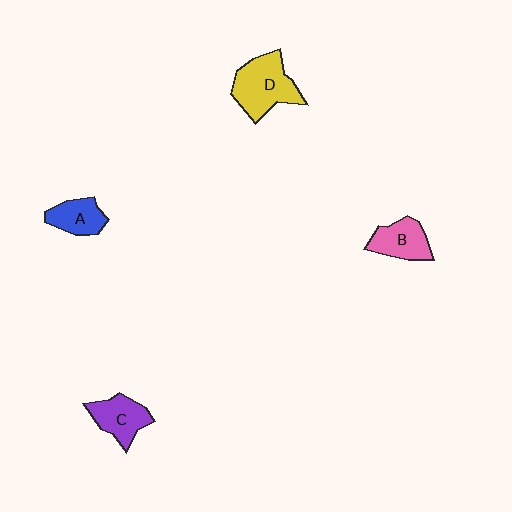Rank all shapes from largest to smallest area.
From largest to smallest: D (yellow), C (purple), B (pink), A (blue).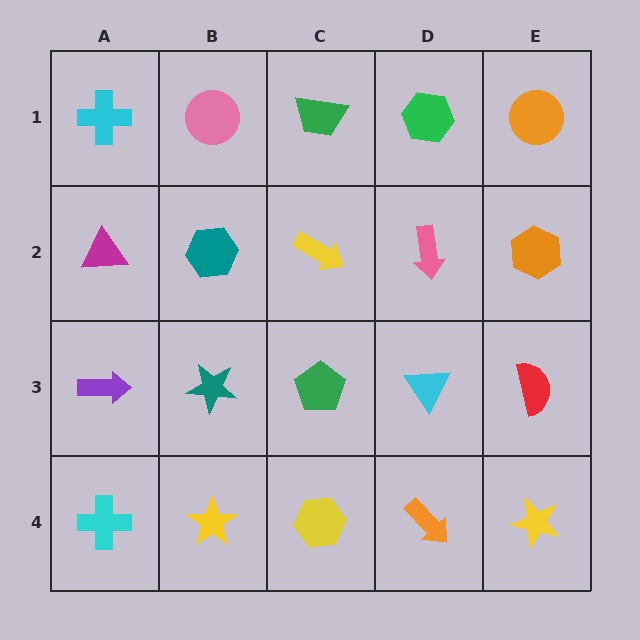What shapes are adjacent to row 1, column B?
A teal hexagon (row 2, column B), a cyan cross (row 1, column A), a green trapezoid (row 1, column C).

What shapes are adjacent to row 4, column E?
A red semicircle (row 3, column E), an orange arrow (row 4, column D).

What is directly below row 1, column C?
A yellow arrow.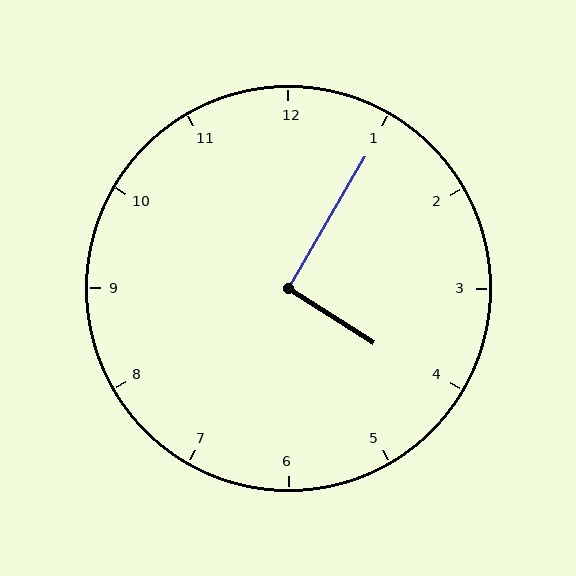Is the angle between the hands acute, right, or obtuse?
It is right.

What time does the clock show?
4:05.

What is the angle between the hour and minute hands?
Approximately 92 degrees.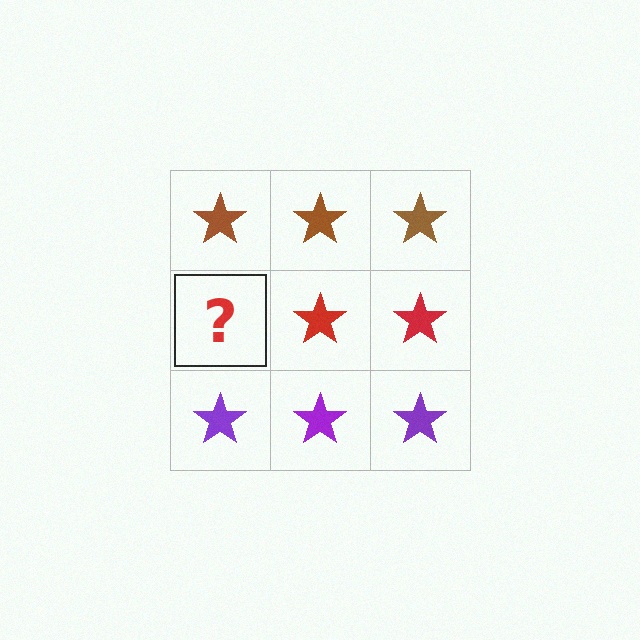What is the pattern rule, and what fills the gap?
The rule is that each row has a consistent color. The gap should be filled with a red star.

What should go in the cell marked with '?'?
The missing cell should contain a red star.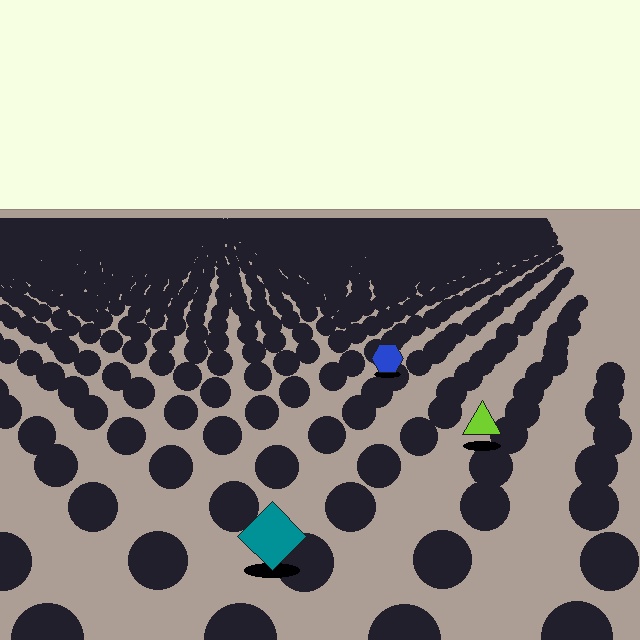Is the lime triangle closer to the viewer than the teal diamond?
No. The teal diamond is closer — you can tell from the texture gradient: the ground texture is coarser near it.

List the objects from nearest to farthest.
From nearest to farthest: the teal diamond, the lime triangle, the blue hexagon.